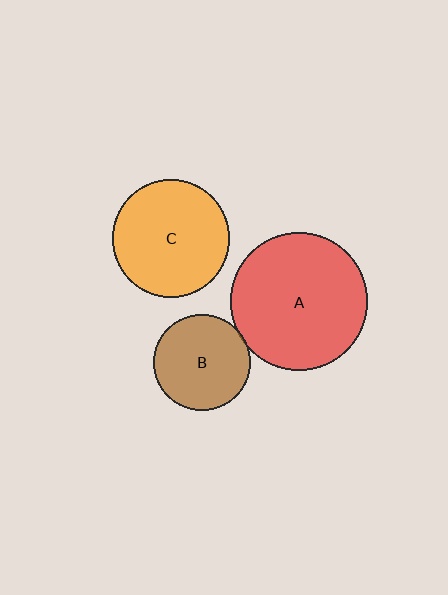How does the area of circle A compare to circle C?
Approximately 1.4 times.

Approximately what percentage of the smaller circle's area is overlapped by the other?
Approximately 5%.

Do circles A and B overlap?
Yes.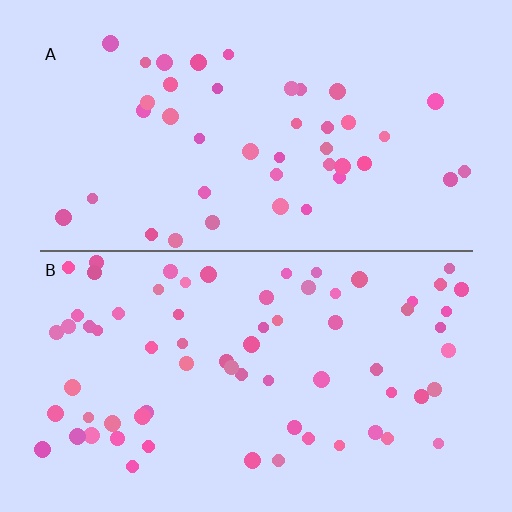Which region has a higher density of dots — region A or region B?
B (the bottom).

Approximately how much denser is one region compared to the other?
Approximately 1.6× — region B over region A.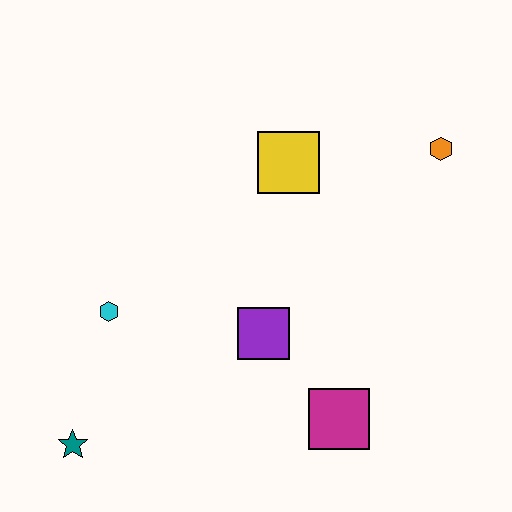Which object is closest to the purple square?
The magenta square is closest to the purple square.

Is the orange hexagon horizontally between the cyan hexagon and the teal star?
No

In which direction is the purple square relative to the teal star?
The purple square is to the right of the teal star.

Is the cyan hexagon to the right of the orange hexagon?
No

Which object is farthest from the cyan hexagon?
The orange hexagon is farthest from the cyan hexagon.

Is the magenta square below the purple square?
Yes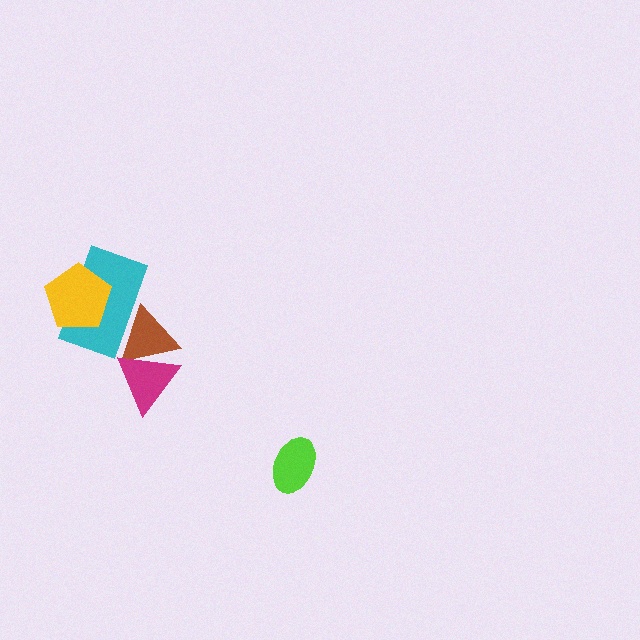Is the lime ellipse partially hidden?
No, no other shape covers it.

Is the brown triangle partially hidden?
Yes, it is partially covered by another shape.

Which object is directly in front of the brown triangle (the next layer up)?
The cyan rectangle is directly in front of the brown triangle.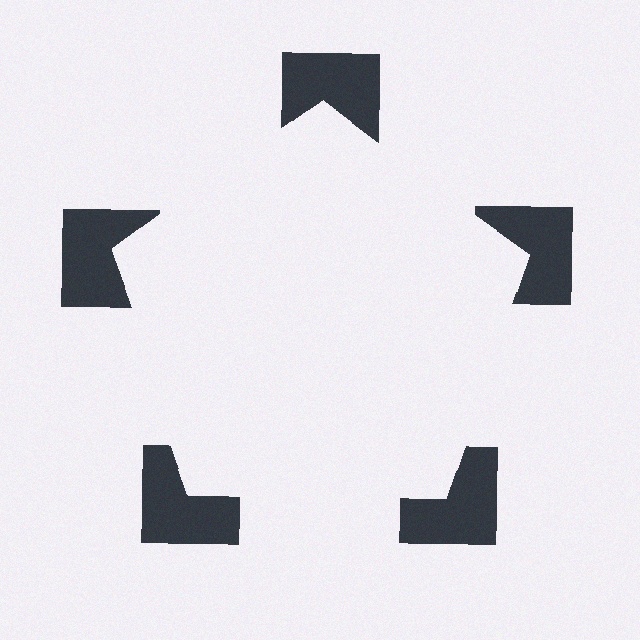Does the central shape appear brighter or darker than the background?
It typically appears slightly brighter than the background, even though no actual brightness change is drawn.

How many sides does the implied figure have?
5 sides.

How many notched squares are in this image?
There are 5 — one at each vertex of the illusory pentagon.